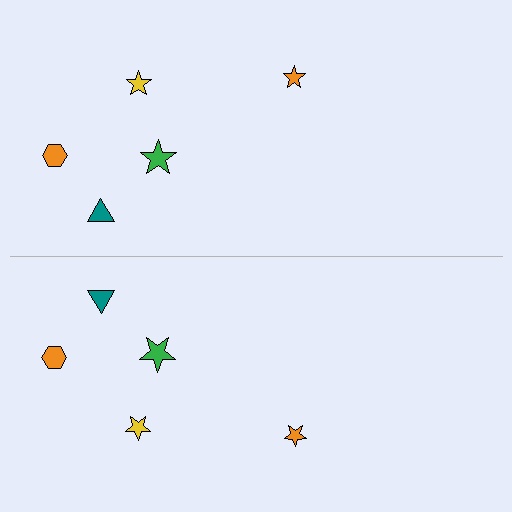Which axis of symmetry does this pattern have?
The pattern has a horizontal axis of symmetry running through the center of the image.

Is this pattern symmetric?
Yes, this pattern has bilateral (reflection) symmetry.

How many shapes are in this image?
There are 10 shapes in this image.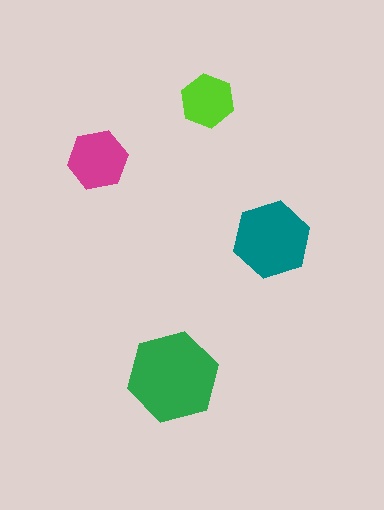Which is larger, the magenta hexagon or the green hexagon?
The green one.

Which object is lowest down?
The green hexagon is bottommost.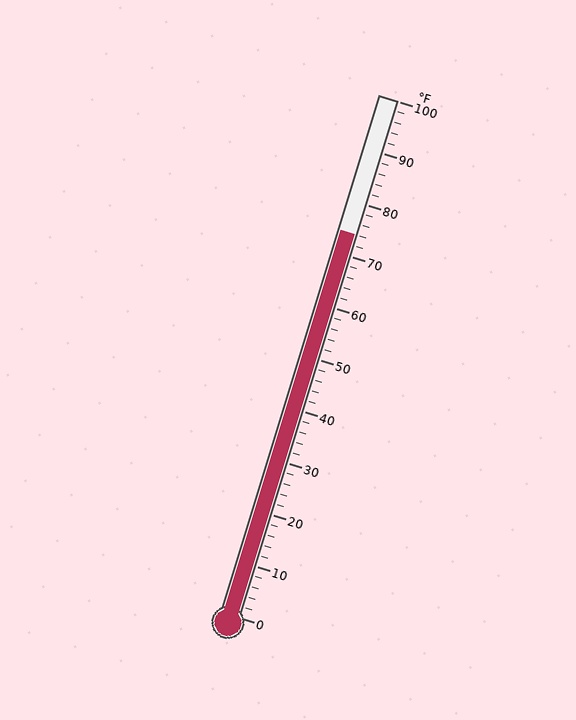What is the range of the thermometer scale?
The thermometer scale ranges from 0°F to 100°F.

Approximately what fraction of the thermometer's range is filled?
The thermometer is filled to approximately 75% of its range.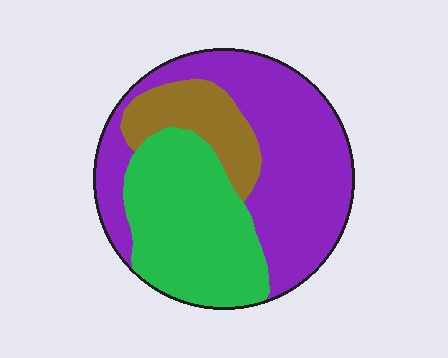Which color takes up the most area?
Purple, at roughly 50%.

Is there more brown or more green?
Green.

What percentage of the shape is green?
Green takes up between a third and a half of the shape.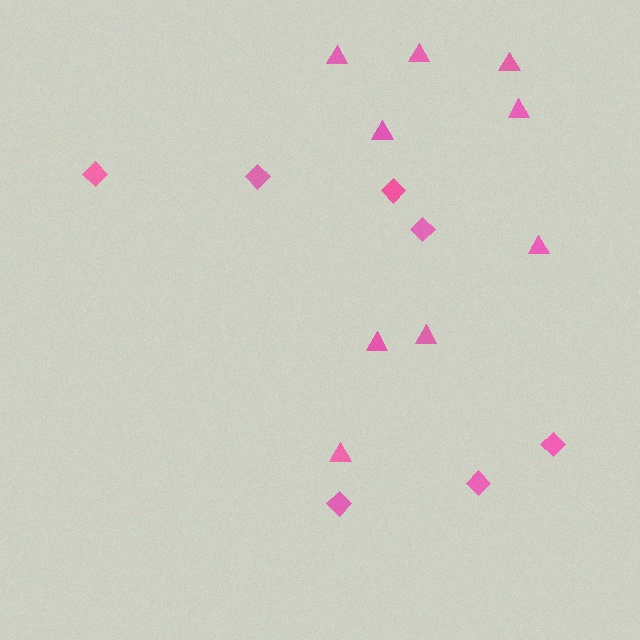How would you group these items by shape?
There are 2 groups: one group of diamonds (7) and one group of triangles (9).